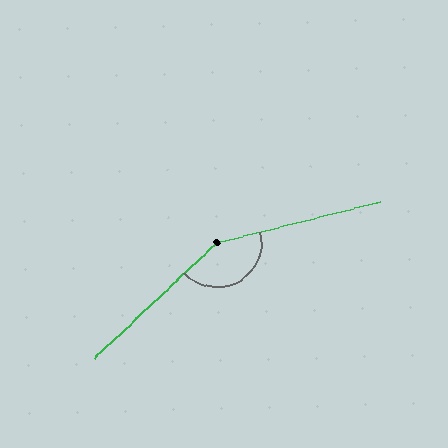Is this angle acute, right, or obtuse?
It is obtuse.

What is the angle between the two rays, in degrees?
Approximately 151 degrees.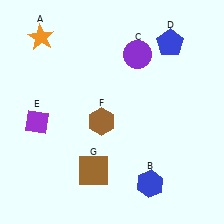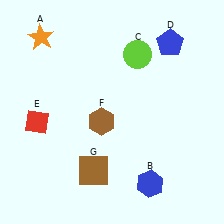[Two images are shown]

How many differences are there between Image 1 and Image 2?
There are 2 differences between the two images.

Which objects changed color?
C changed from purple to lime. E changed from purple to red.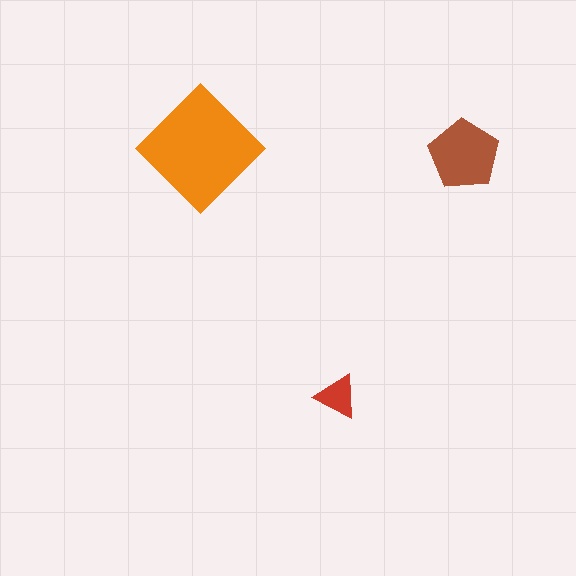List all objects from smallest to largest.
The red triangle, the brown pentagon, the orange diamond.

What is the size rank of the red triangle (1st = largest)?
3rd.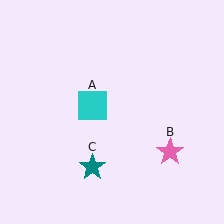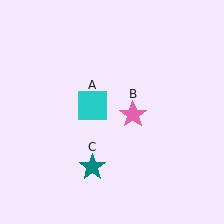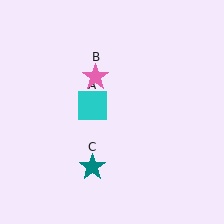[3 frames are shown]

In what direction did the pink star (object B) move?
The pink star (object B) moved up and to the left.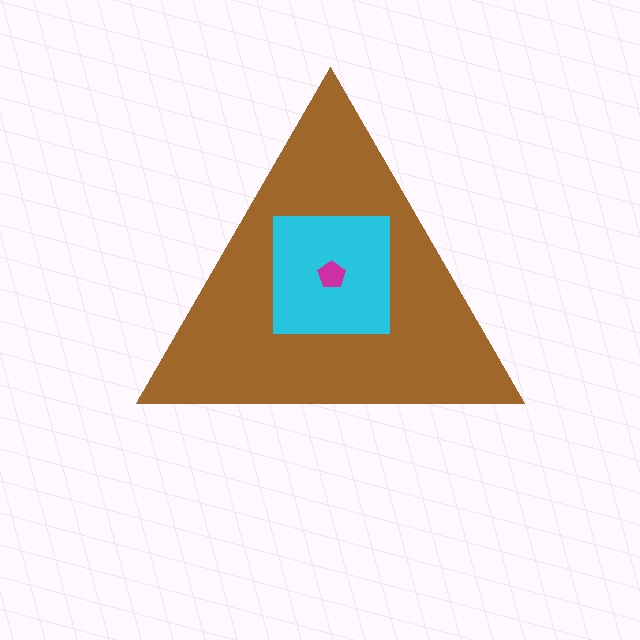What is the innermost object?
The magenta pentagon.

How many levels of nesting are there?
3.